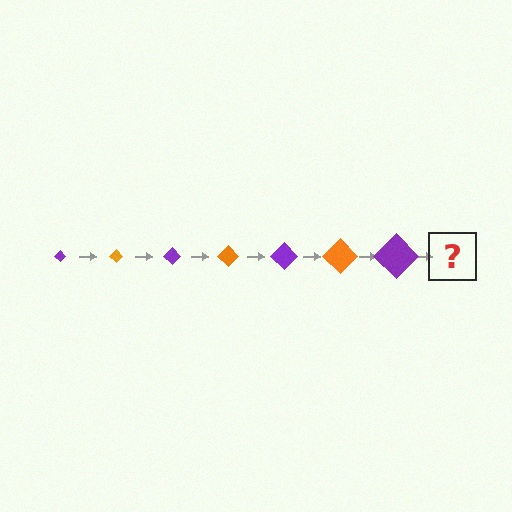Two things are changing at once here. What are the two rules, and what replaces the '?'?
The two rules are that the diamond grows larger each step and the color cycles through purple and orange. The '?' should be an orange diamond, larger than the previous one.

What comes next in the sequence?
The next element should be an orange diamond, larger than the previous one.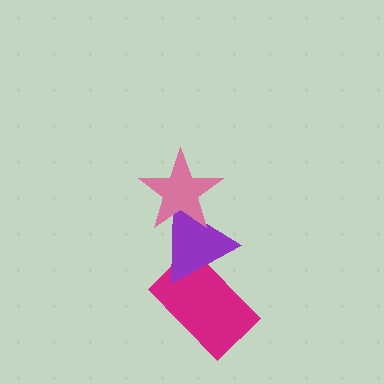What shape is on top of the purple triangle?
The pink star is on top of the purple triangle.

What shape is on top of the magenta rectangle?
The purple triangle is on top of the magenta rectangle.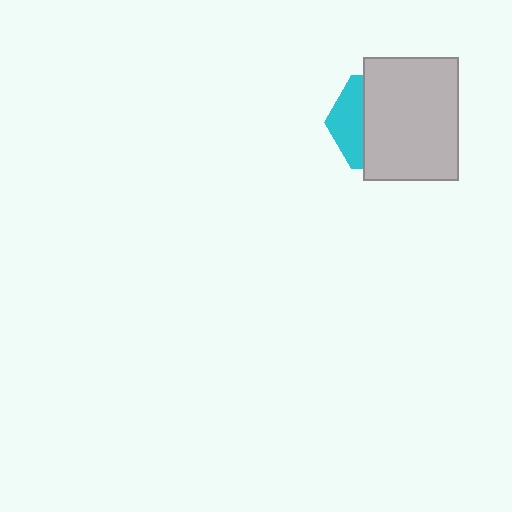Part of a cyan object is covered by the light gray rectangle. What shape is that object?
It is a hexagon.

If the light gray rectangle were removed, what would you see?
You would see the complete cyan hexagon.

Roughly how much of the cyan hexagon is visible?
A small part of it is visible (roughly 32%).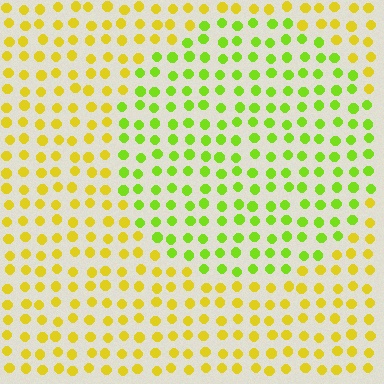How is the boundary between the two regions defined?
The boundary is defined purely by a slight shift in hue (about 37 degrees). Spacing, size, and orientation are identical on both sides.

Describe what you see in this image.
The image is filled with small yellow elements in a uniform arrangement. A circle-shaped region is visible where the elements are tinted to a slightly different hue, forming a subtle color boundary.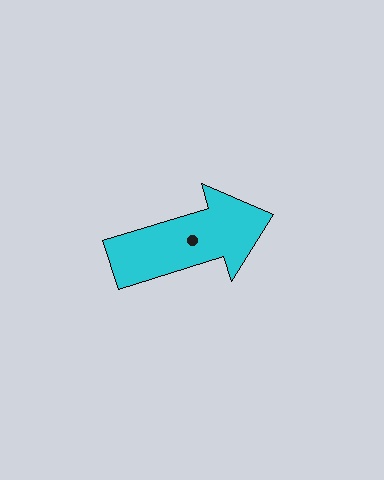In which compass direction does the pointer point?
East.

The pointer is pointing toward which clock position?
Roughly 2 o'clock.